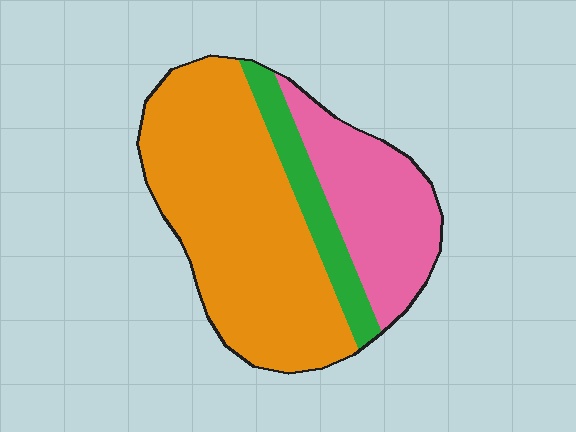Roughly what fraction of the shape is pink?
Pink covers around 30% of the shape.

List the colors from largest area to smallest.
From largest to smallest: orange, pink, green.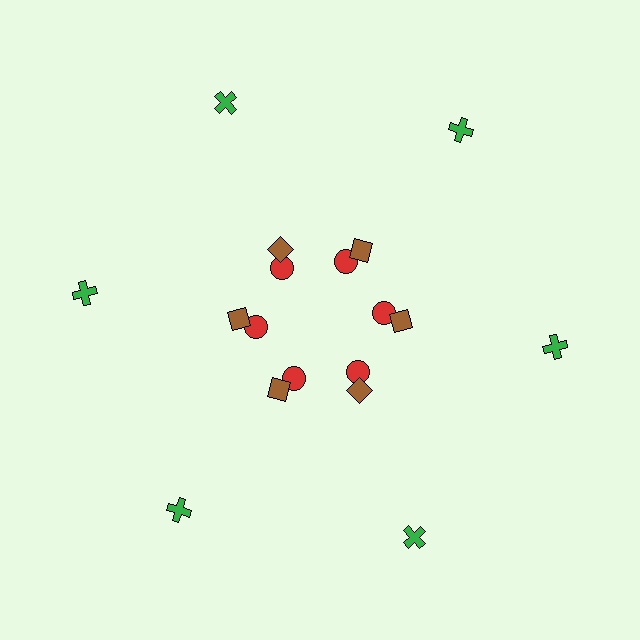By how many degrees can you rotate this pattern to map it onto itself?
The pattern maps onto itself every 60 degrees of rotation.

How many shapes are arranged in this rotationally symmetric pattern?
There are 18 shapes, arranged in 6 groups of 3.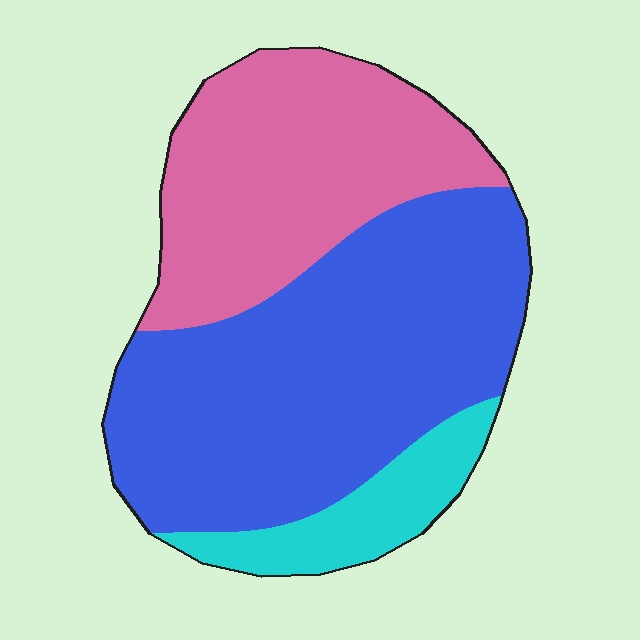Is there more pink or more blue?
Blue.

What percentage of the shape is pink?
Pink covers around 35% of the shape.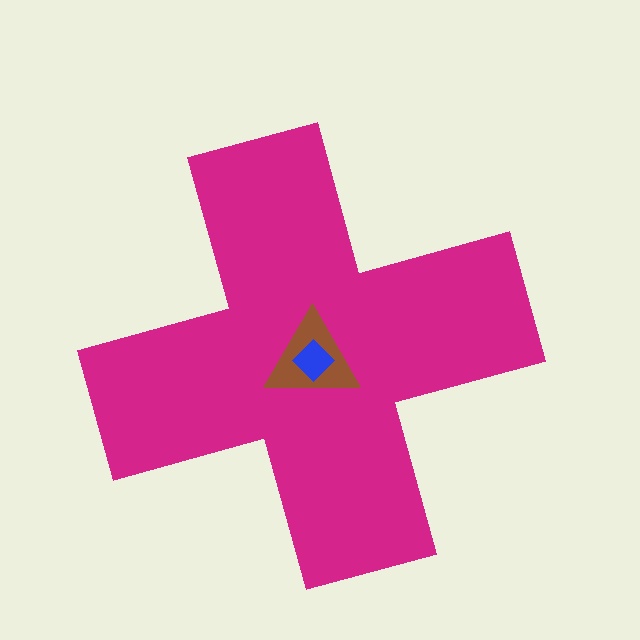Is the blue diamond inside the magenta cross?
Yes.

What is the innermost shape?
The blue diamond.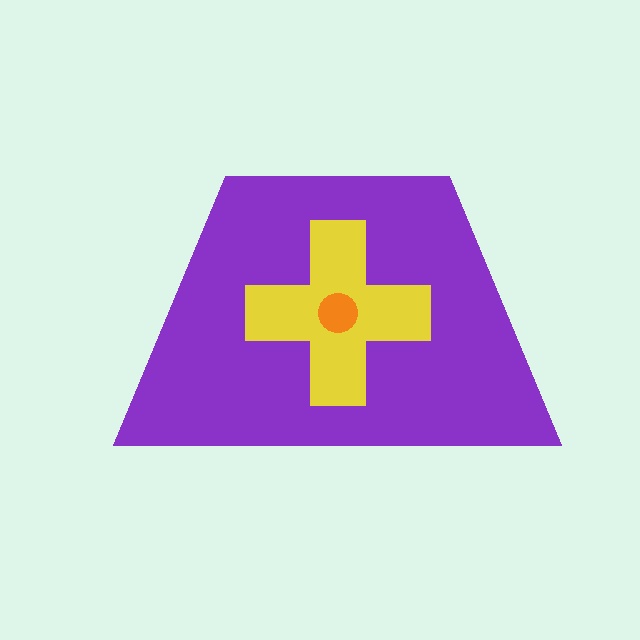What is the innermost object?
The orange circle.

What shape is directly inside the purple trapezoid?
The yellow cross.